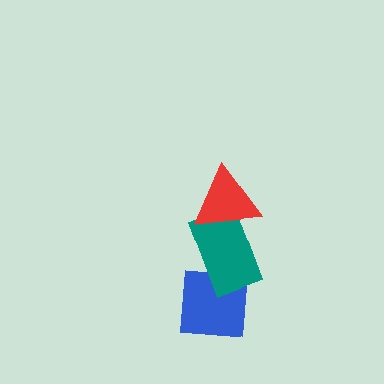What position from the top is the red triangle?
The red triangle is 1st from the top.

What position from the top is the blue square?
The blue square is 3rd from the top.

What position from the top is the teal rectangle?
The teal rectangle is 2nd from the top.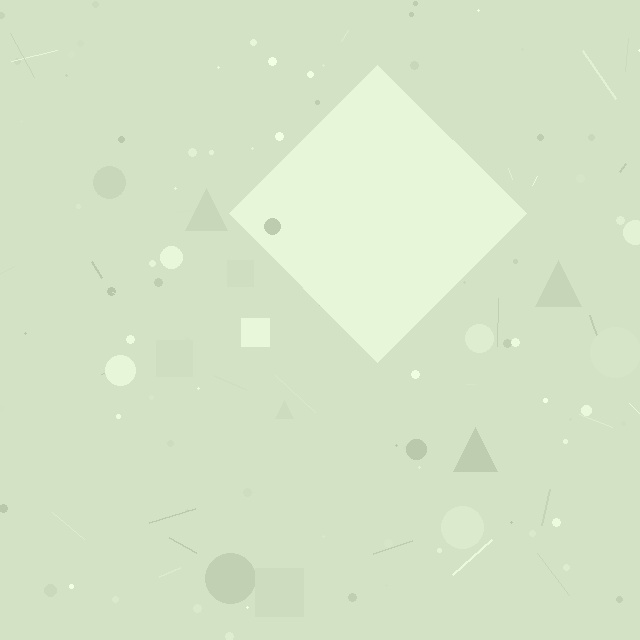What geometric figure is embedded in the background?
A diamond is embedded in the background.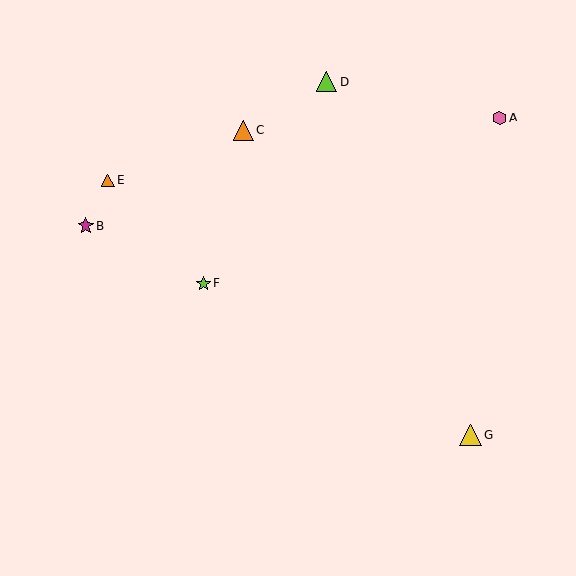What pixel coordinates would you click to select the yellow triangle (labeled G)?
Click at (471, 435) to select the yellow triangle G.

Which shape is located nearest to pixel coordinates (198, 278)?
The lime star (labeled F) at (203, 283) is nearest to that location.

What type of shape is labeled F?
Shape F is a lime star.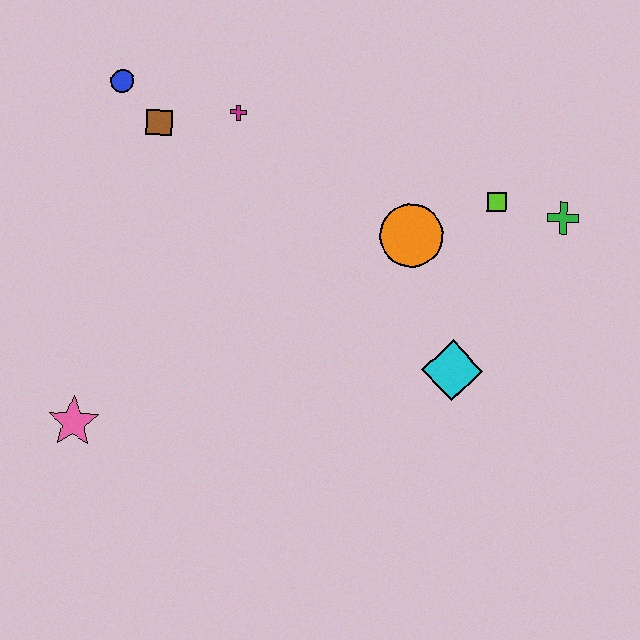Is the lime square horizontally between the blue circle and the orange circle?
No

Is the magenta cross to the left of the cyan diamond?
Yes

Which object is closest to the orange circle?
The lime square is closest to the orange circle.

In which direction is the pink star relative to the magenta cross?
The pink star is below the magenta cross.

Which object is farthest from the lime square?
The pink star is farthest from the lime square.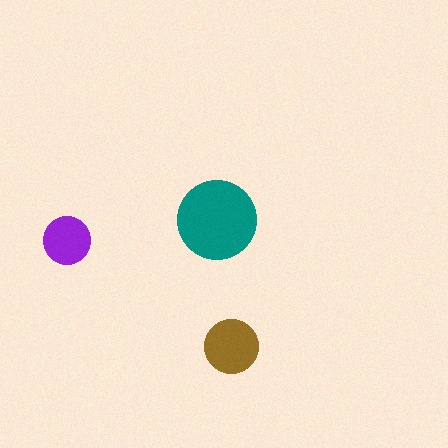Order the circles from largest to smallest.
the teal one, the brown one, the purple one.